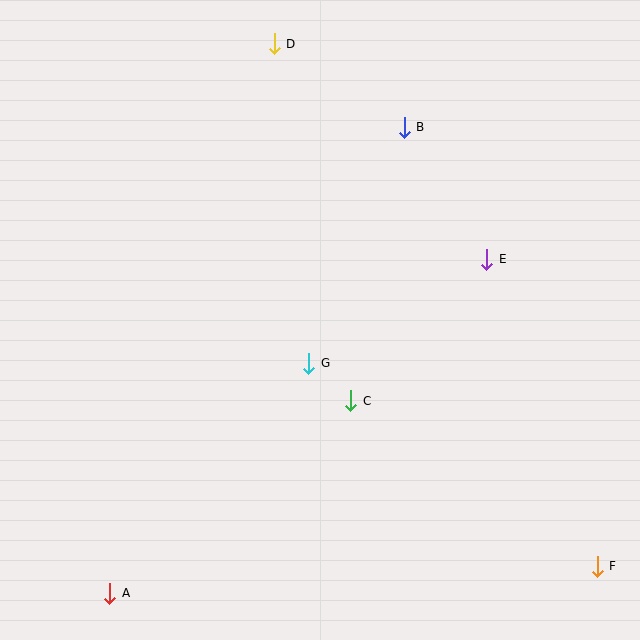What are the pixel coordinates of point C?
Point C is at (350, 401).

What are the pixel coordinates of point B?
Point B is at (404, 127).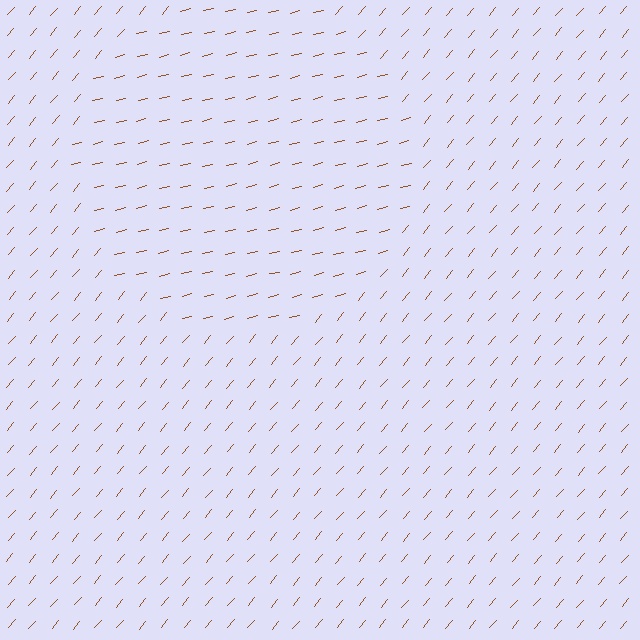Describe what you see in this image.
The image is filled with small brown line segments. A circle region in the image has lines oriented differently from the surrounding lines, creating a visible texture boundary.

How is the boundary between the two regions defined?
The boundary is defined purely by a change in line orientation (approximately 36 degrees difference). All lines are the same color and thickness.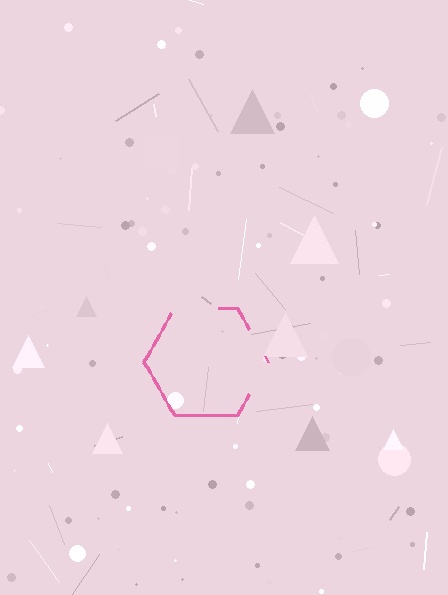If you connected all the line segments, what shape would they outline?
They would outline a hexagon.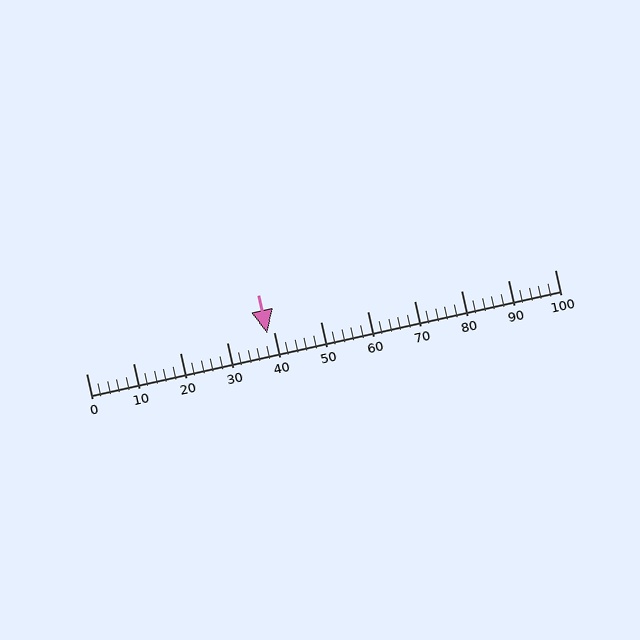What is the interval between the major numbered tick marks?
The major tick marks are spaced 10 units apart.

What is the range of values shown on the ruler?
The ruler shows values from 0 to 100.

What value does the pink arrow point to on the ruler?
The pink arrow points to approximately 39.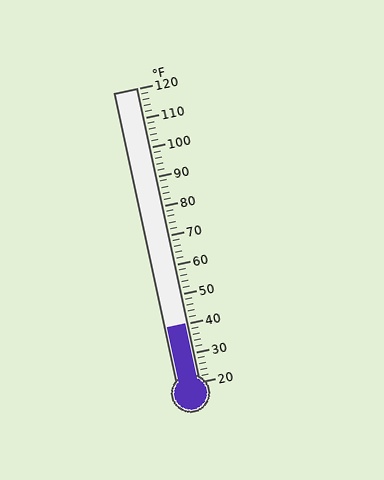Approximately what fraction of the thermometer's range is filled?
The thermometer is filled to approximately 20% of its range.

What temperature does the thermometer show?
The thermometer shows approximately 40°F.